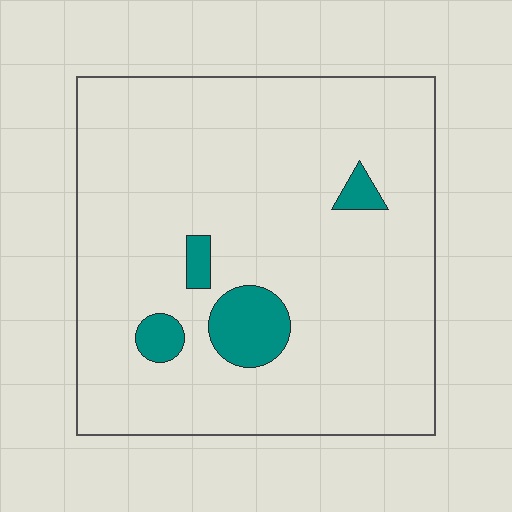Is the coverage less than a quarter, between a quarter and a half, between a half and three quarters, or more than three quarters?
Less than a quarter.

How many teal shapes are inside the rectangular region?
4.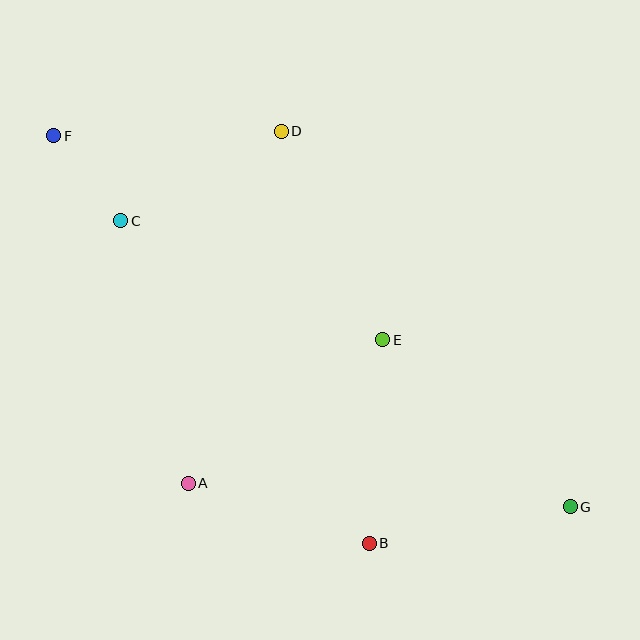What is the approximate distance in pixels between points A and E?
The distance between A and E is approximately 242 pixels.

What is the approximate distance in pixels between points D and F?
The distance between D and F is approximately 228 pixels.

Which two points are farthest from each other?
Points F and G are farthest from each other.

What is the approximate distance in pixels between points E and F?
The distance between E and F is approximately 387 pixels.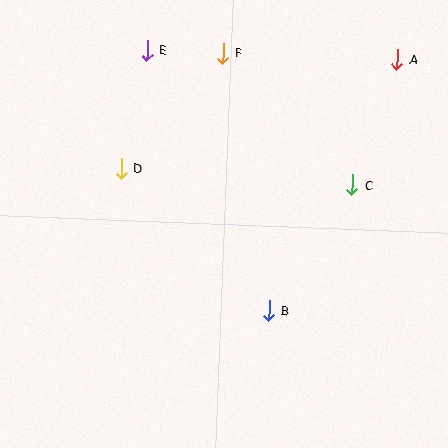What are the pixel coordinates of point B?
Point B is at (269, 311).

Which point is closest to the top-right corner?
Point A is closest to the top-right corner.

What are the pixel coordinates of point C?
Point C is at (352, 185).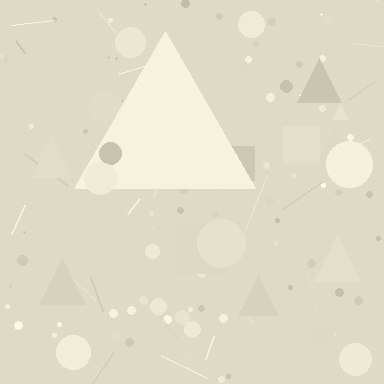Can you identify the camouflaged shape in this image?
The camouflaged shape is a triangle.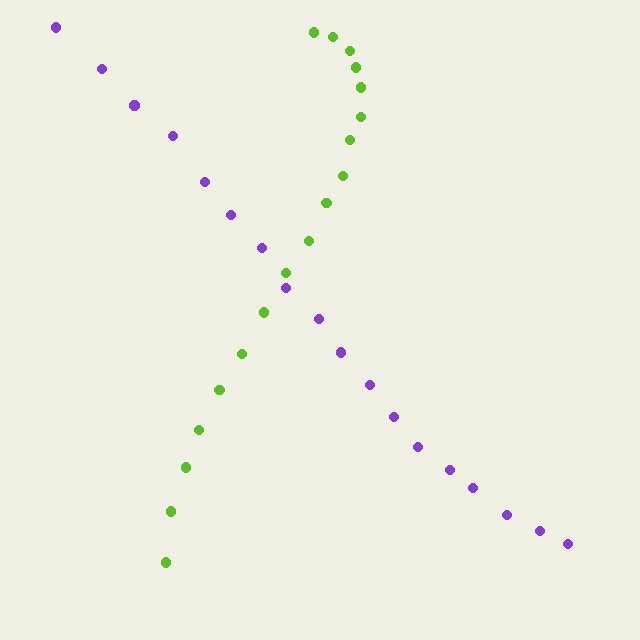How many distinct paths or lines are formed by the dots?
There are 2 distinct paths.